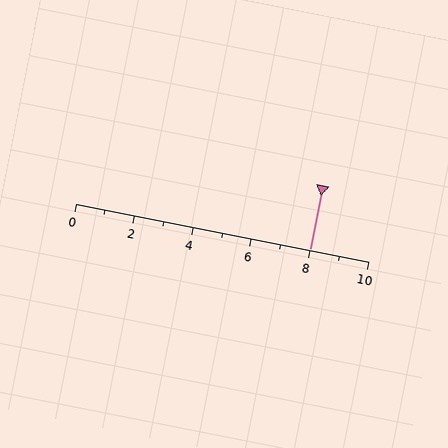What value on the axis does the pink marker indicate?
The marker indicates approximately 8.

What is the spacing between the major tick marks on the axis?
The major ticks are spaced 2 apart.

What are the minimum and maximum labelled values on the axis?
The axis runs from 0 to 10.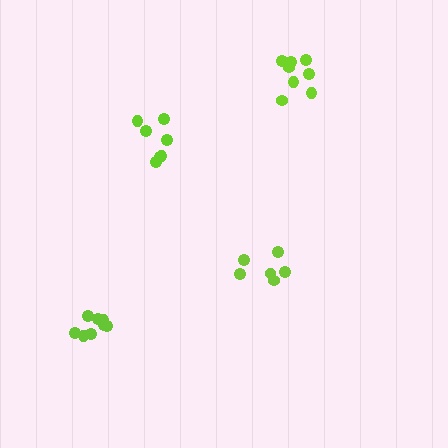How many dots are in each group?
Group 1: 8 dots, Group 2: 7 dots, Group 3: 6 dots, Group 4: 8 dots (29 total).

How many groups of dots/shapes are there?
There are 4 groups.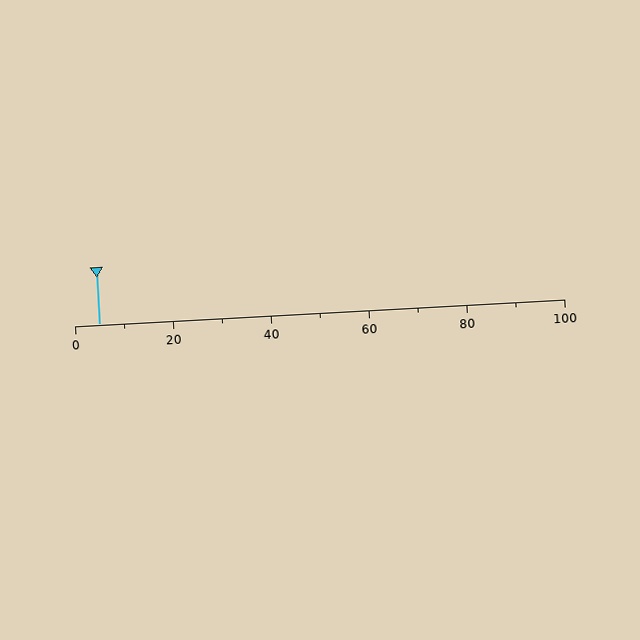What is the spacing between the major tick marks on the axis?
The major ticks are spaced 20 apart.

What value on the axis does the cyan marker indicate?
The marker indicates approximately 5.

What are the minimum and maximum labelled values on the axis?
The axis runs from 0 to 100.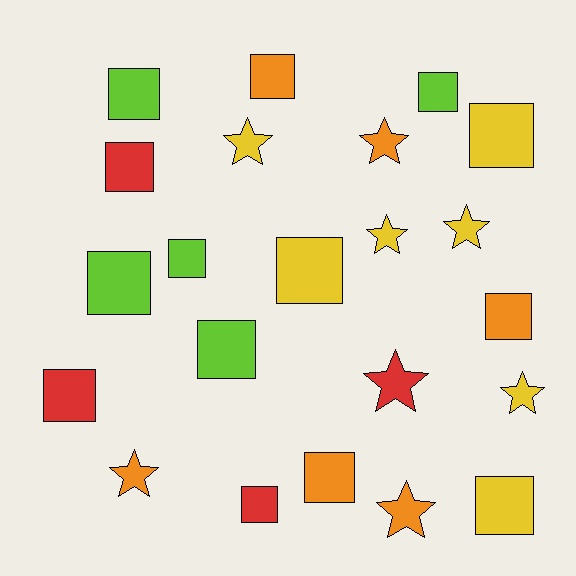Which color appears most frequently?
Yellow, with 7 objects.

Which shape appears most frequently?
Square, with 14 objects.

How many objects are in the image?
There are 22 objects.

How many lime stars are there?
There are no lime stars.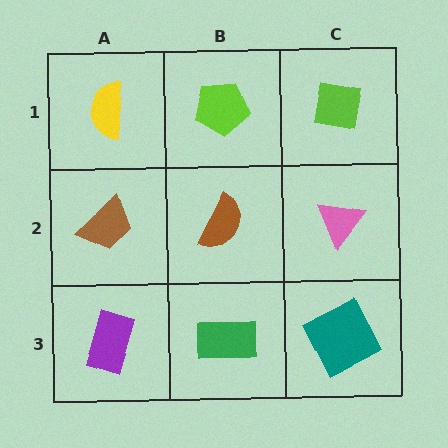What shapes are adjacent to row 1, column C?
A pink triangle (row 2, column C), a lime pentagon (row 1, column B).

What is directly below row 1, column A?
A brown trapezoid.